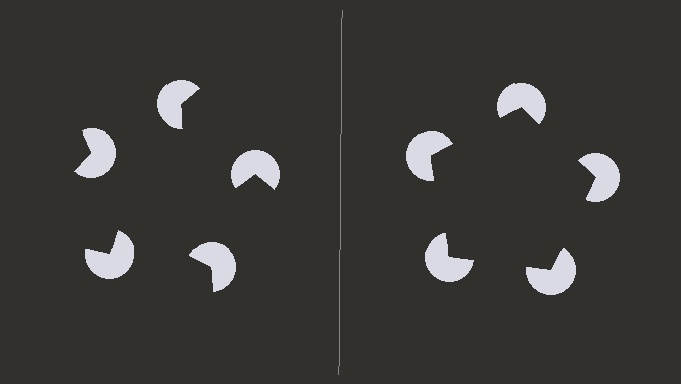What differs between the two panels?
The pac-man discs are positioned identically on both sides; only the wedge orientations differ. On the right they align to a pentagon; on the left they are misaligned.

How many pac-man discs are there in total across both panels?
10 — 5 on each side.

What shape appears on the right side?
An illusory pentagon.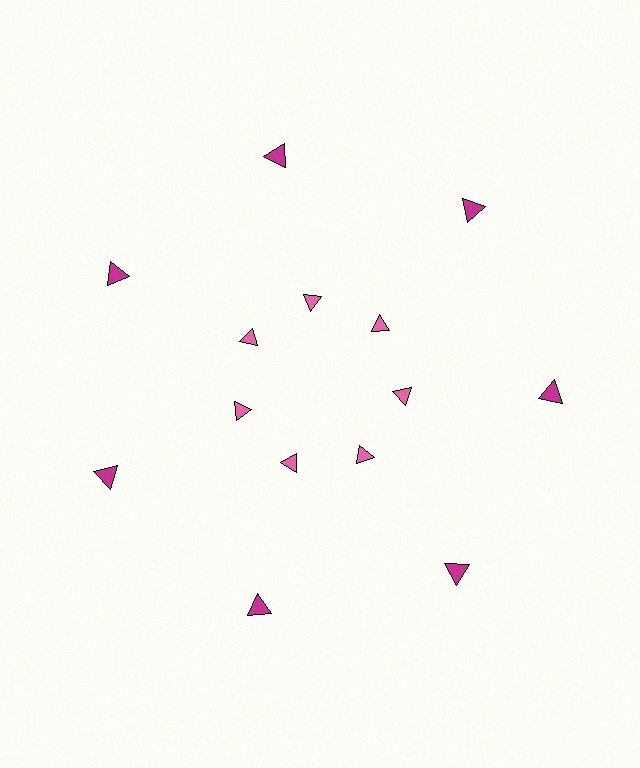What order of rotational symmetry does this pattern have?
This pattern has 7-fold rotational symmetry.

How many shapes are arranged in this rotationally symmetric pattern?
There are 14 shapes, arranged in 7 groups of 2.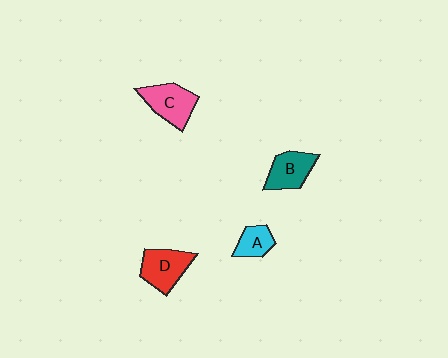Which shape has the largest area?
Shape C (pink).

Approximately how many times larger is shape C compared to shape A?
Approximately 1.7 times.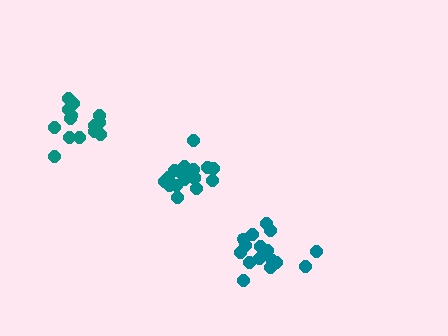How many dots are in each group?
Group 1: 14 dots, Group 2: 17 dots, Group 3: 17 dots (48 total).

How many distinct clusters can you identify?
There are 3 distinct clusters.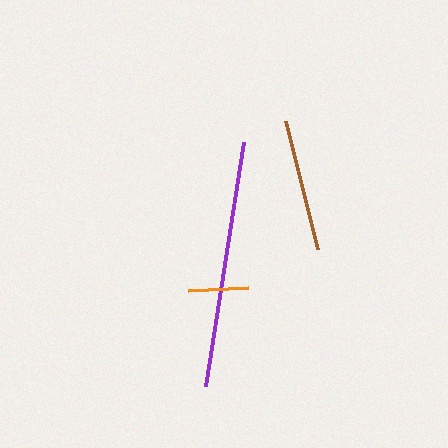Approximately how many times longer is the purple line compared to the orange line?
The purple line is approximately 4.1 times the length of the orange line.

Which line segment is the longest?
The purple line is the longest at approximately 247 pixels.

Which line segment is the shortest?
The orange line is the shortest at approximately 60 pixels.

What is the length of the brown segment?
The brown segment is approximately 131 pixels long.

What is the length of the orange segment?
The orange segment is approximately 60 pixels long.